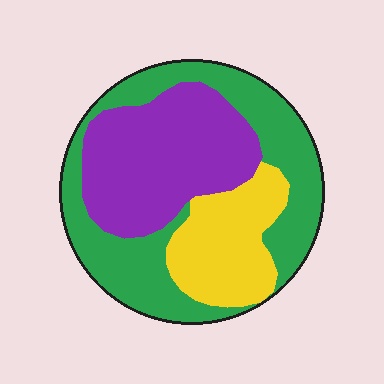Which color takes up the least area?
Yellow, at roughly 20%.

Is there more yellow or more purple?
Purple.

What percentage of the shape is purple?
Purple takes up between a quarter and a half of the shape.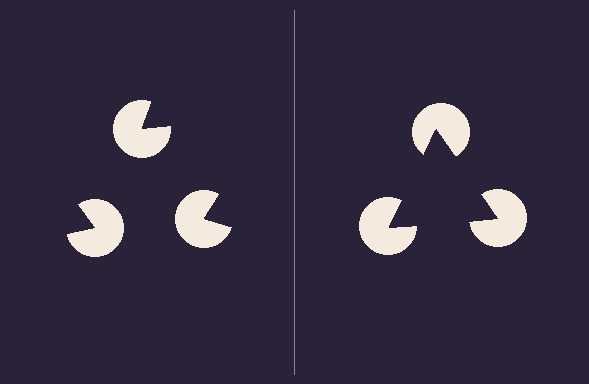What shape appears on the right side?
An illusory triangle.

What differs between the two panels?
The pac-man discs are positioned identically on both sides; only the wedge orientations differ. On the right they align to a triangle; on the left they are misaligned.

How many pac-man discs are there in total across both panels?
6 — 3 on each side.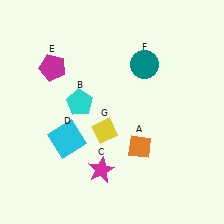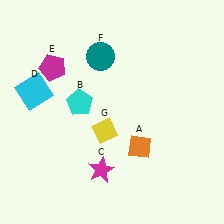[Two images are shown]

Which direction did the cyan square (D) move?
The cyan square (D) moved up.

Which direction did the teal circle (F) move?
The teal circle (F) moved left.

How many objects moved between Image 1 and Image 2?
2 objects moved between the two images.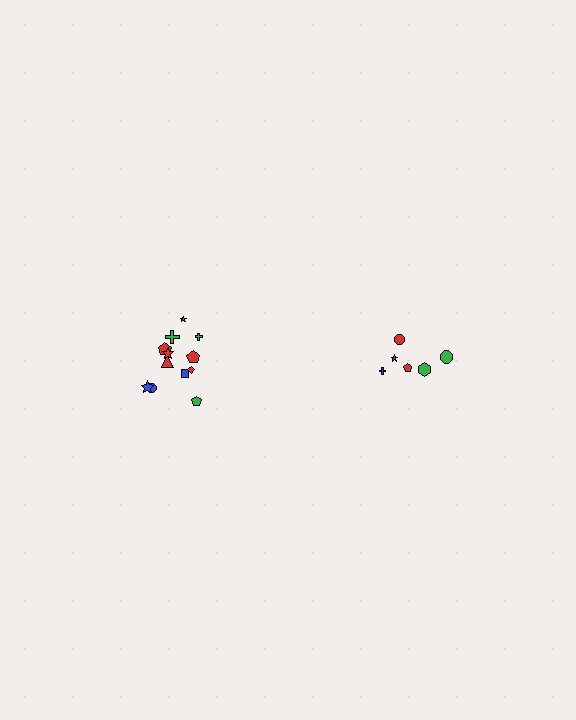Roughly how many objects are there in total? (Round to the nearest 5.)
Roughly 20 objects in total.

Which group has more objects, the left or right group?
The left group.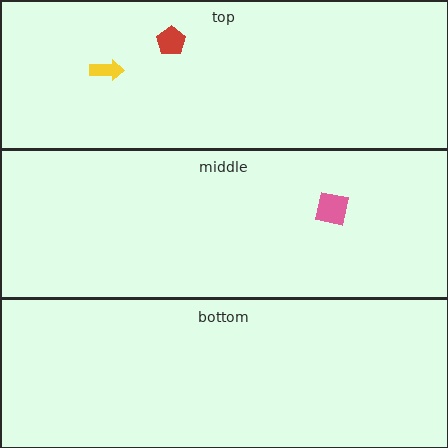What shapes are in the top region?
The red pentagon, the yellow arrow.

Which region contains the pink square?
The middle region.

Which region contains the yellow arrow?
The top region.